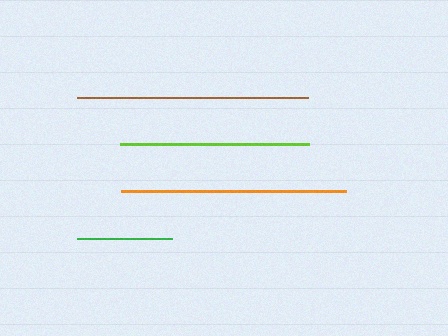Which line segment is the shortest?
The green line is the shortest at approximately 95 pixels.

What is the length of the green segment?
The green segment is approximately 95 pixels long.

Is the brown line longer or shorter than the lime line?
The brown line is longer than the lime line.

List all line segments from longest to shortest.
From longest to shortest: brown, orange, lime, green.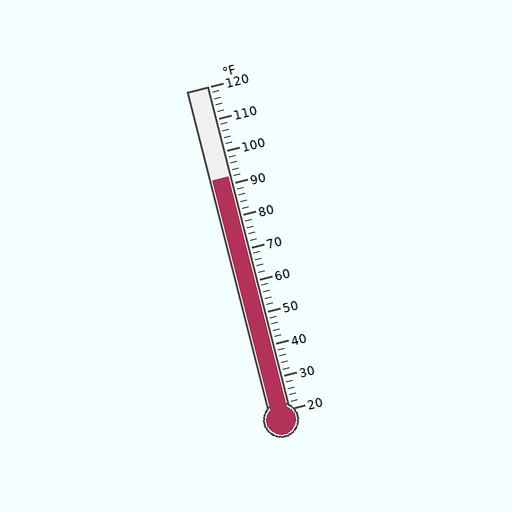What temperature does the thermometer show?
The thermometer shows approximately 92°F.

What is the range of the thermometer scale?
The thermometer scale ranges from 20°F to 120°F.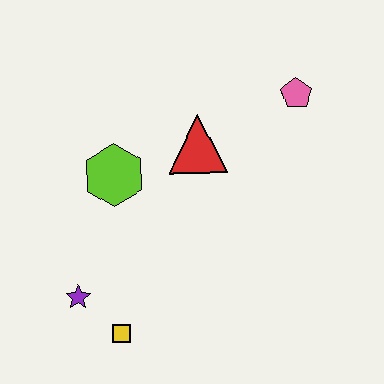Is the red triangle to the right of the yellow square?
Yes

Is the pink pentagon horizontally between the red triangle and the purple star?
No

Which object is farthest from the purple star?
The pink pentagon is farthest from the purple star.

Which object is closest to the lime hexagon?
The red triangle is closest to the lime hexagon.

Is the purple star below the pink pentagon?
Yes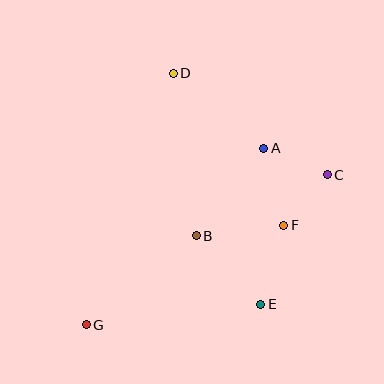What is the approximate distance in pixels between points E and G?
The distance between E and G is approximately 176 pixels.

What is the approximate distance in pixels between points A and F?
The distance between A and F is approximately 79 pixels.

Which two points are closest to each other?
Points C and F are closest to each other.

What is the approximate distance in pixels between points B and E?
The distance between B and E is approximately 94 pixels.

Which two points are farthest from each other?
Points C and G are farthest from each other.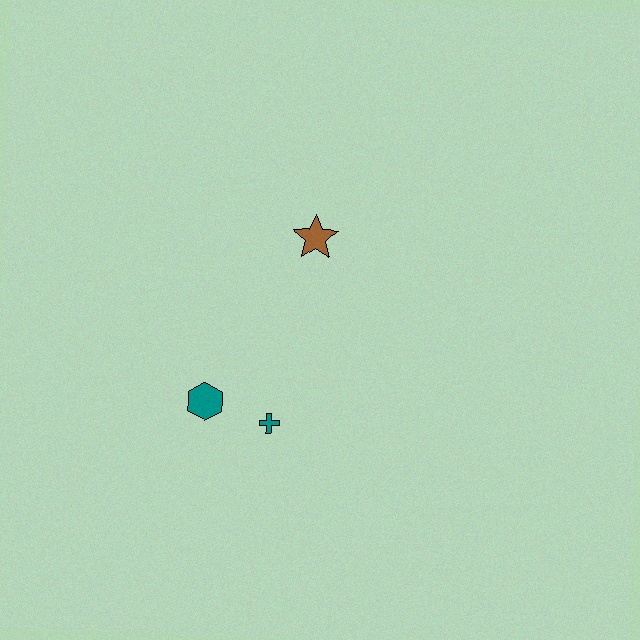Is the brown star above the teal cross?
Yes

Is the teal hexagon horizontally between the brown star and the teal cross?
No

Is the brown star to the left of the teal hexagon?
No